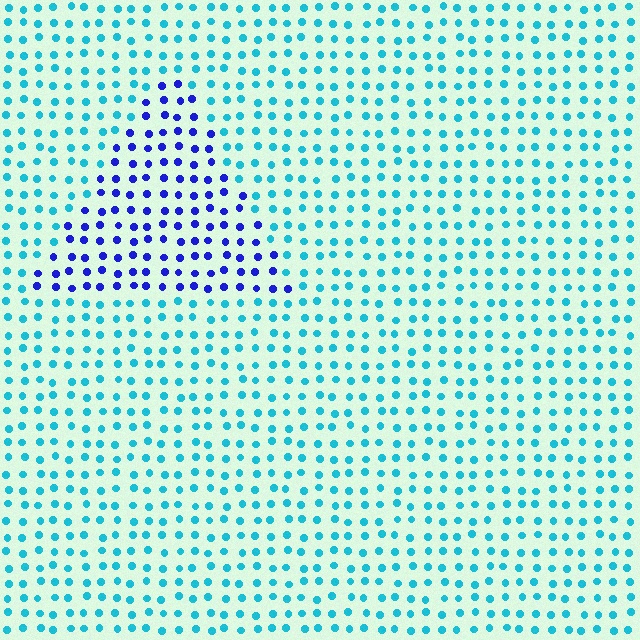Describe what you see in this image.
The image is filled with small cyan elements in a uniform arrangement. A triangle-shaped region is visible where the elements are tinted to a slightly different hue, forming a subtle color boundary.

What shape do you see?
I see a triangle.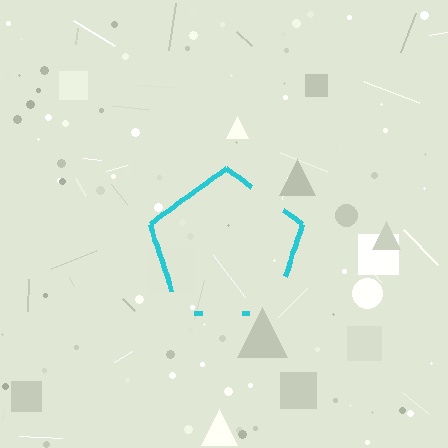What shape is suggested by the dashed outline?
The dashed outline suggests a pentagon.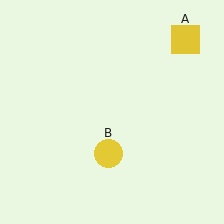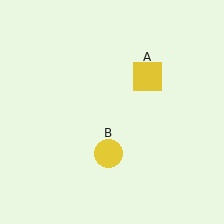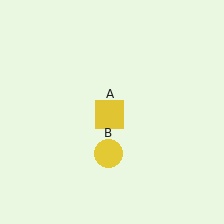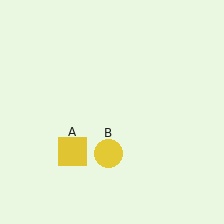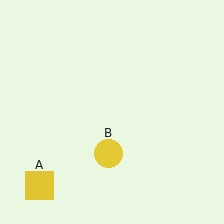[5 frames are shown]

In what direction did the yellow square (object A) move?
The yellow square (object A) moved down and to the left.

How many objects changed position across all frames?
1 object changed position: yellow square (object A).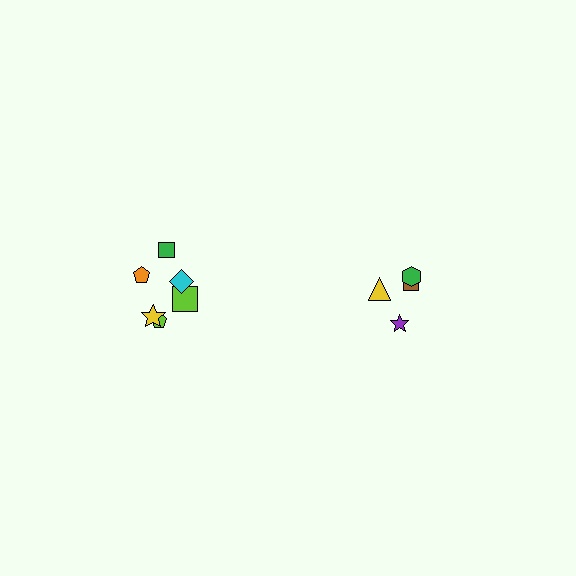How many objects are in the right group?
There are 4 objects.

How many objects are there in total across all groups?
There are 10 objects.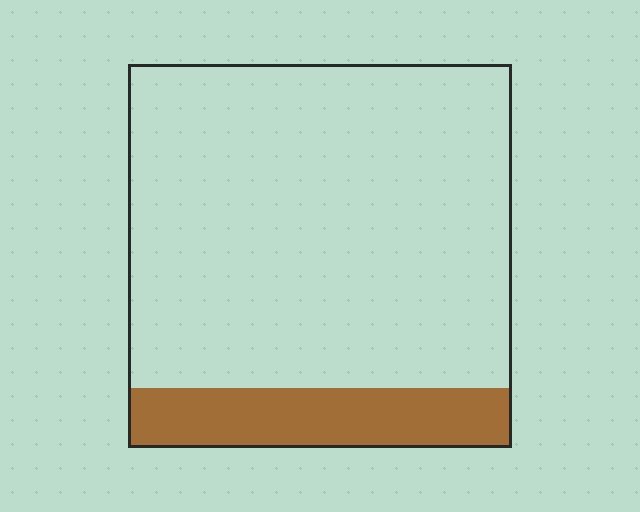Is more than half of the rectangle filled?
No.